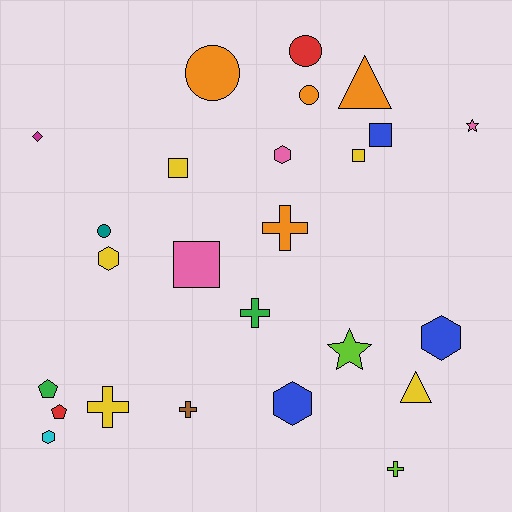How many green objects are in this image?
There are 2 green objects.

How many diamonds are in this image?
There is 1 diamond.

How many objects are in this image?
There are 25 objects.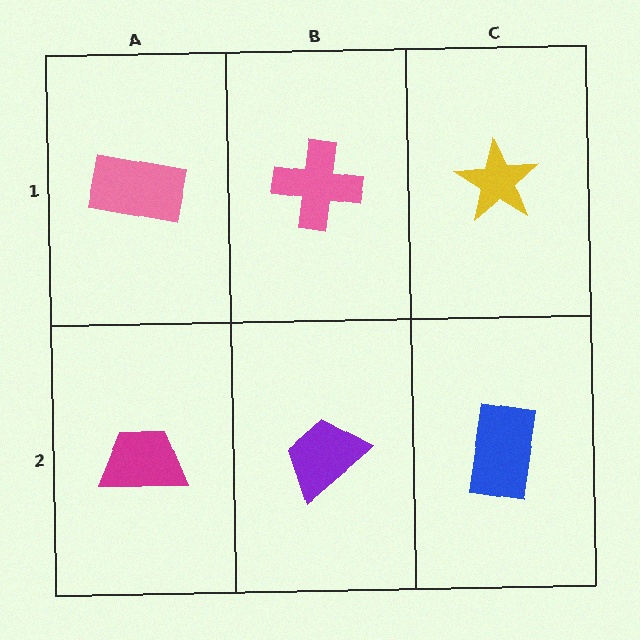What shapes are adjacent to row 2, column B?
A pink cross (row 1, column B), a magenta trapezoid (row 2, column A), a blue rectangle (row 2, column C).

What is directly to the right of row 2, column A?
A purple trapezoid.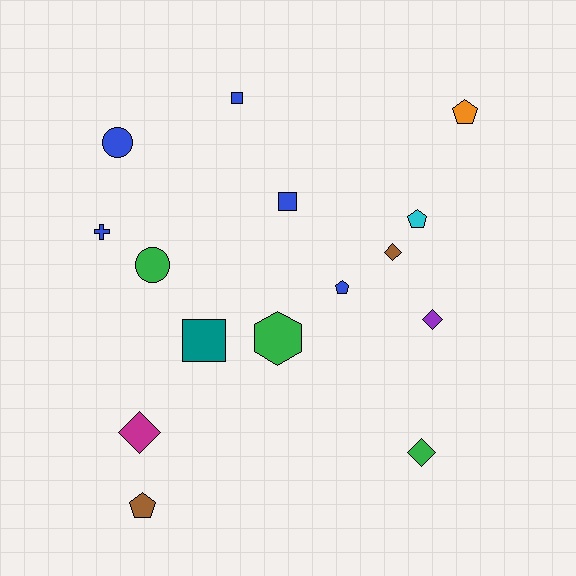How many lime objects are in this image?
There are no lime objects.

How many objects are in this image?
There are 15 objects.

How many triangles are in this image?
There are no triangles.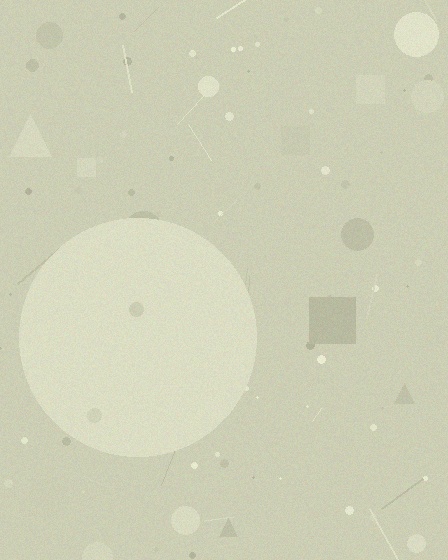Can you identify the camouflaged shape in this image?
The camouflaged shape is a circle.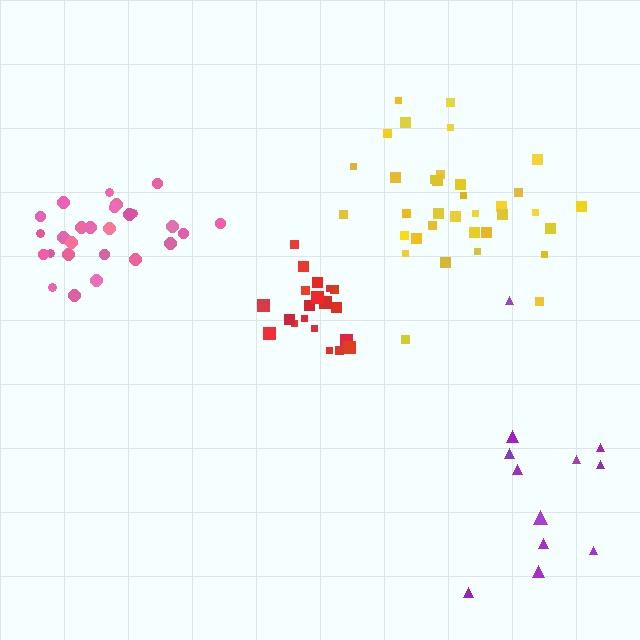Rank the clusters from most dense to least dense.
red, yellow, pink, purple.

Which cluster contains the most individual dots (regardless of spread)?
Yellow (35).